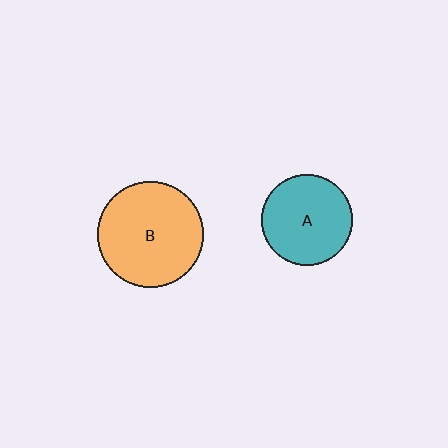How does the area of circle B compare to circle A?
Approximately 1.4 times.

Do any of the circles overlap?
No, none of the circles overlap.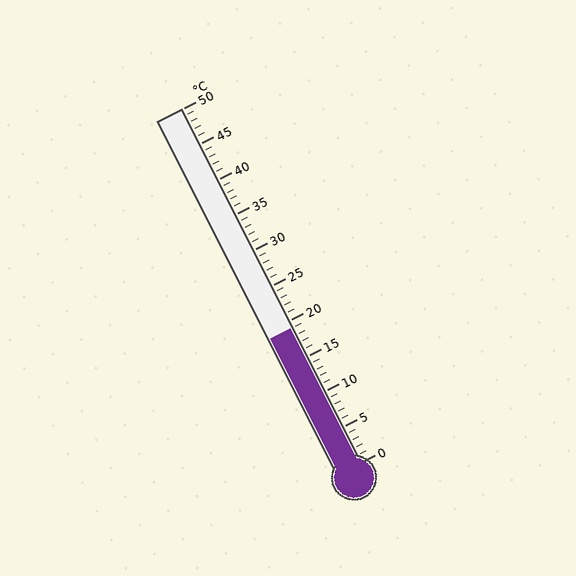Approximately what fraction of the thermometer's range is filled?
The thermometer is filled to approximately 40% of its range.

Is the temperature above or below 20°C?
The temperature is below 20°C.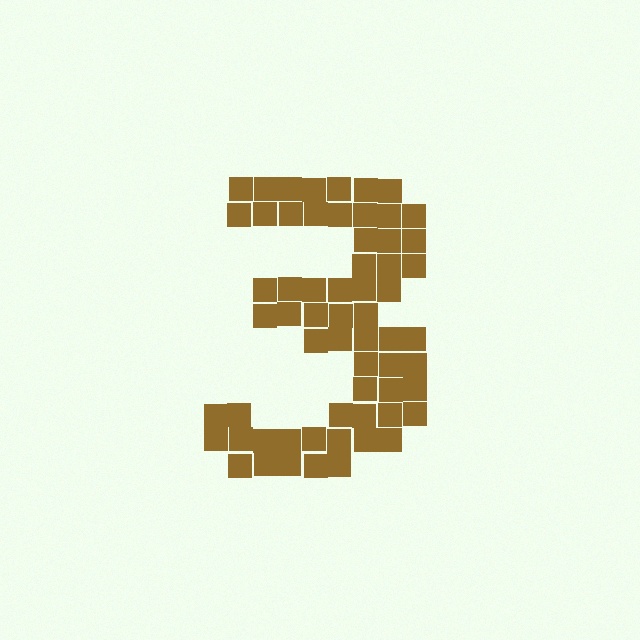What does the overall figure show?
The overall figure shows the digit 3.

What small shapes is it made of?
It is made of small squares.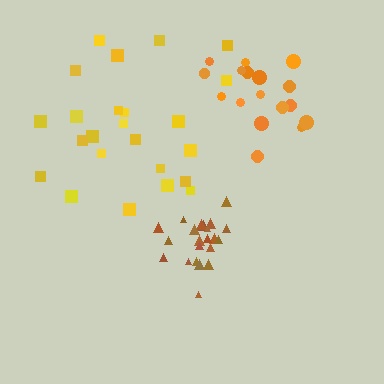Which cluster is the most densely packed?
Brown.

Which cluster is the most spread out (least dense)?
Yellow.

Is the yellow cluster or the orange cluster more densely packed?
Orange.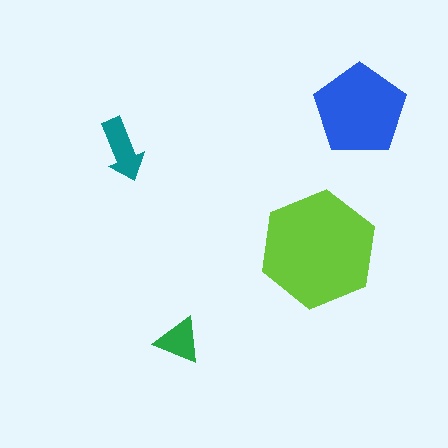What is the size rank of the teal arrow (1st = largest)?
3rd.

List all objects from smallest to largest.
The green triangle, the teal arrow, the blue pentagon, the lime hexagon.